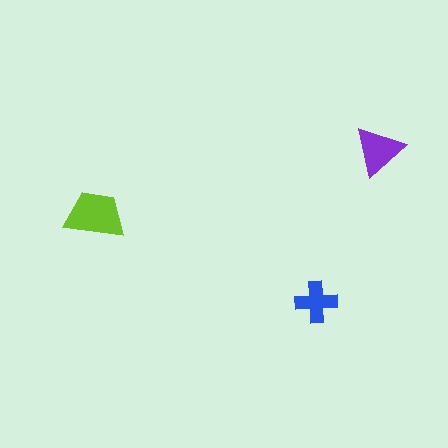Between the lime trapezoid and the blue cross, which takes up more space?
The lime trapezoid.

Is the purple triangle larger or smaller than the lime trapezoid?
Smaller.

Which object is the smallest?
The blue cross.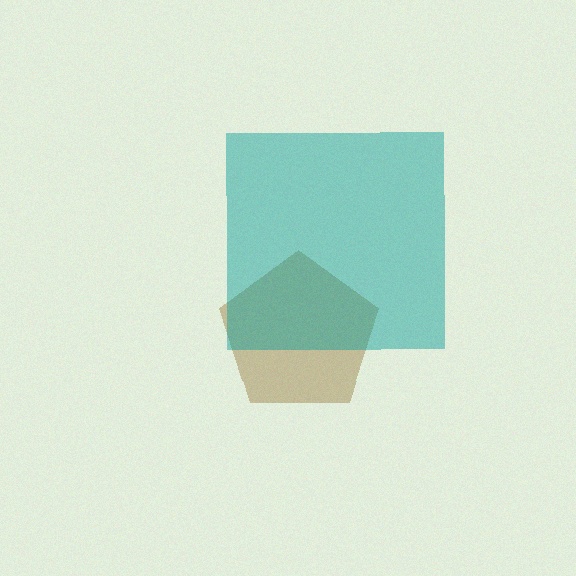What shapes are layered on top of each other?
The layered shapes are: a brown pentagon, a teal square.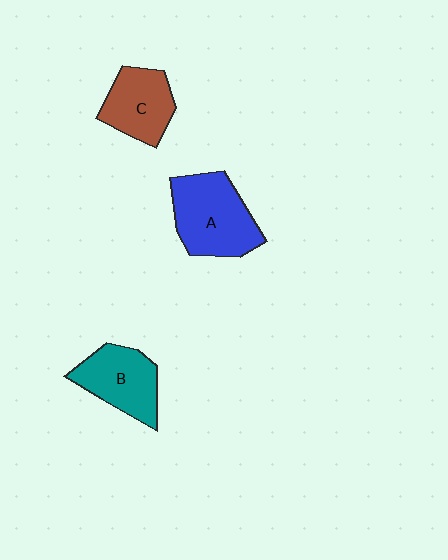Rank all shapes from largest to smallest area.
From largest to smallest: A (blue), B (teal), C (brown).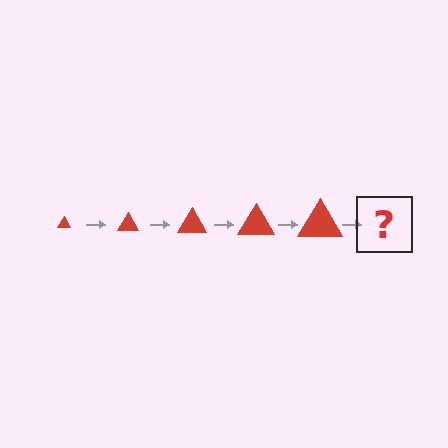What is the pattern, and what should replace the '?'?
The pattern is that the triangle gets progressively larger each step. The '?' should be a red triangle, larger than the previous one.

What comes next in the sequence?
The next element should be a red triangle, larger than the previous one.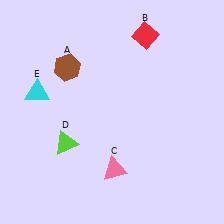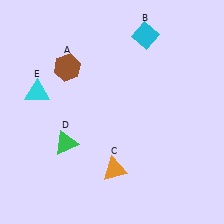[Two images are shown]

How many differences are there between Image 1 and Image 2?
There are 3 differences between the two images.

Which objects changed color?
B changed from red to cyan. C changed from pink to orange. D changed from lime to green.